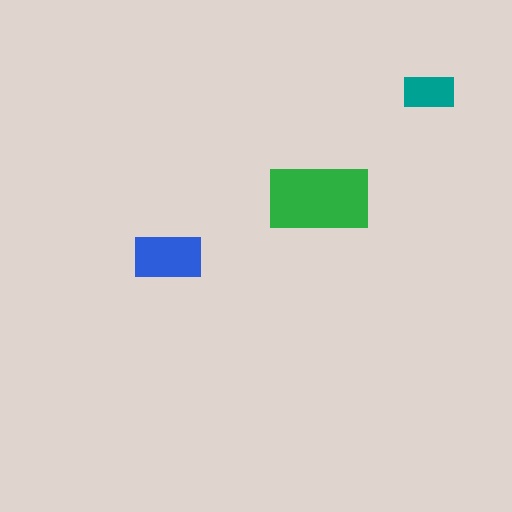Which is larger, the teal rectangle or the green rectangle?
The green one.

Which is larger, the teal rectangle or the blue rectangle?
The blue one.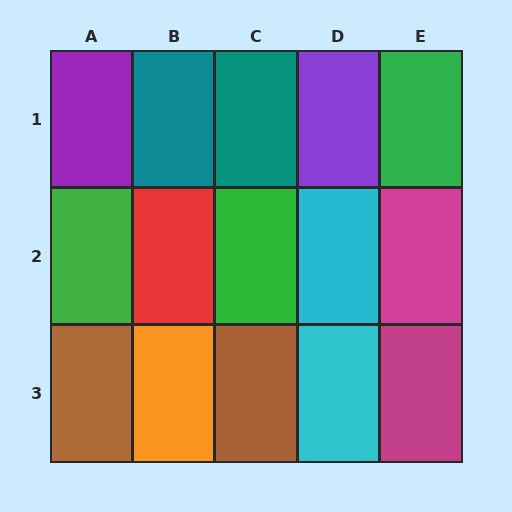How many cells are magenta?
2 cells are magenta.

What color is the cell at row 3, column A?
Brown.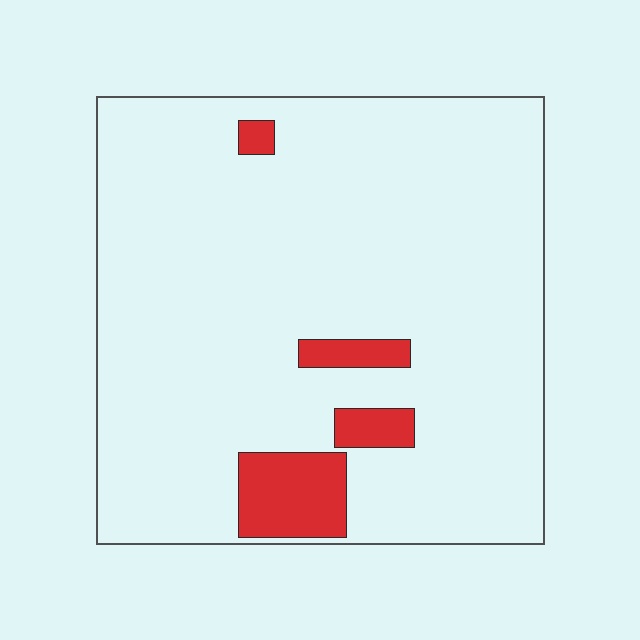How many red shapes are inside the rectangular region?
4.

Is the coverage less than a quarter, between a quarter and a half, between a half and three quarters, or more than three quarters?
Less than a quarter.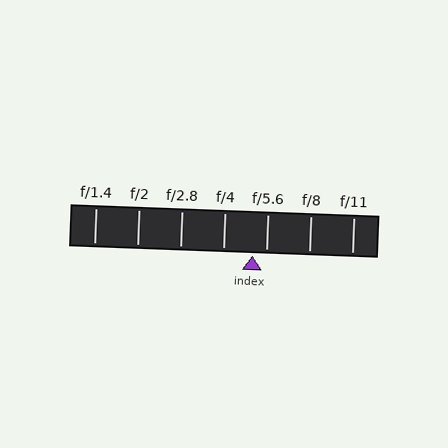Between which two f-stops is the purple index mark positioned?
The index mark is between f/4 and f/5.6.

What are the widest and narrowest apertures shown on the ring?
The widest aperture shown is f/1.4 and the narrowest is f/11.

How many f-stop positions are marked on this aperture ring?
There are 7 f-stop positions marked.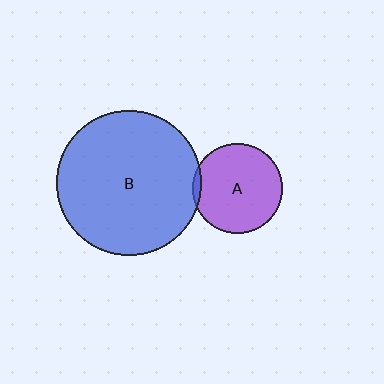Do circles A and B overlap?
Yes.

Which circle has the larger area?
Circle B (blue).